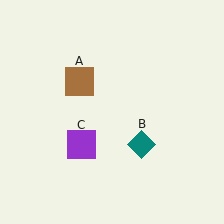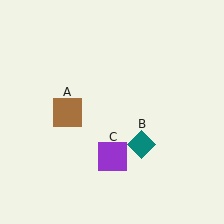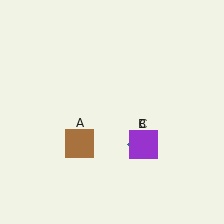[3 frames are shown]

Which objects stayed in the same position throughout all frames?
Teal diamond (object B) remained stationary.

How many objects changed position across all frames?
2 objects changed position: brown square (object A), purple square (object C).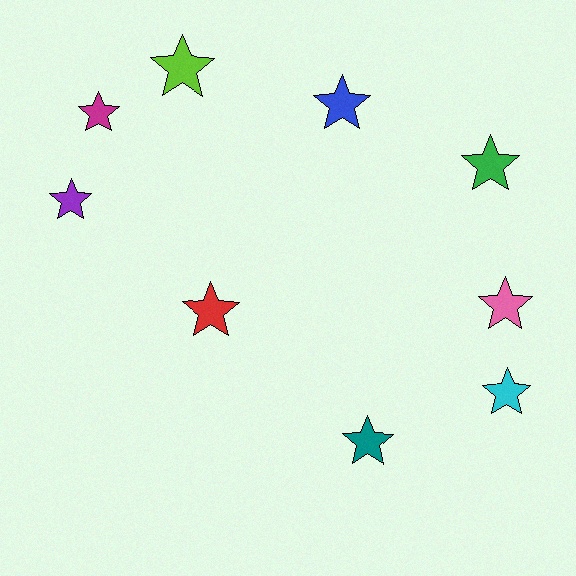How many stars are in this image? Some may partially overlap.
There are 9 stars.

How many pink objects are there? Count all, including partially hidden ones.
There is 1 pink object.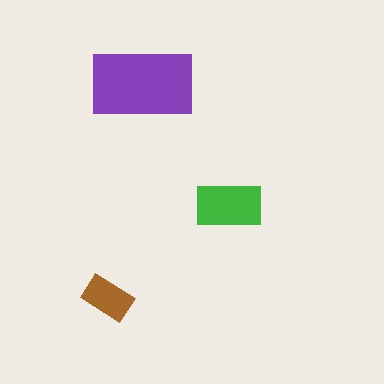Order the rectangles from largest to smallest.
the purple one, the green one, the brown one.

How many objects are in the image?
There are 3 objects in the image.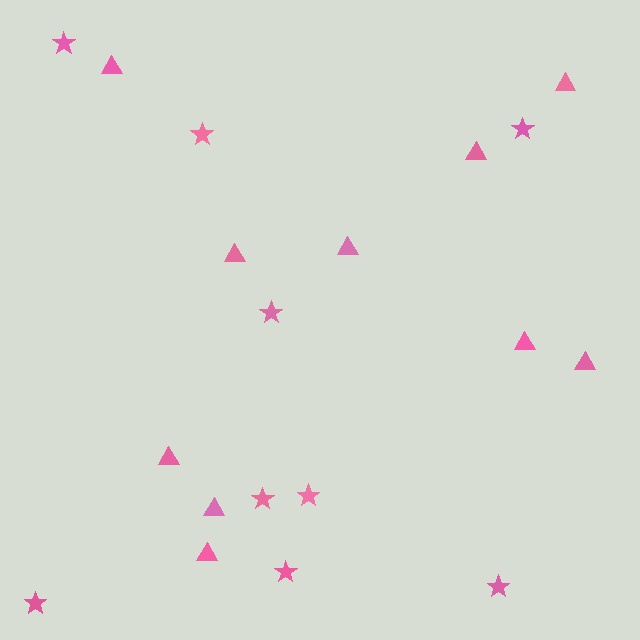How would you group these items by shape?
There are 2 groups: one group of triangles (10) and one group of stars (9).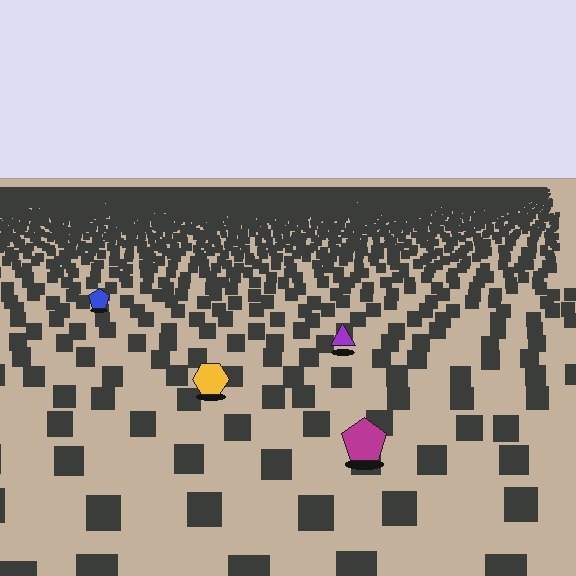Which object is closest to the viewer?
The magenta pentagon is closest. The texture marks near it are larger and more spread out.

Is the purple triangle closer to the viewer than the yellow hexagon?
No. The yellow hexagon is closer — you can tell from the texture gradient: the ground texture is coarser near it.